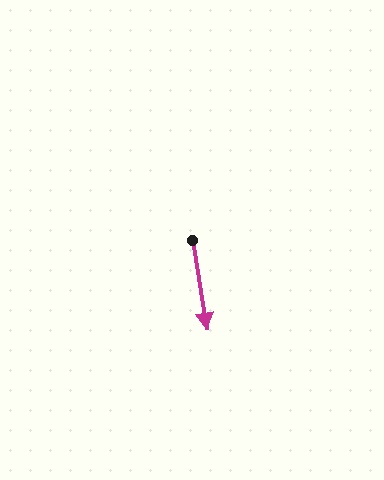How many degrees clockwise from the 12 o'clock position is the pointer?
Approximately 171 degrees.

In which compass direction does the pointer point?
South.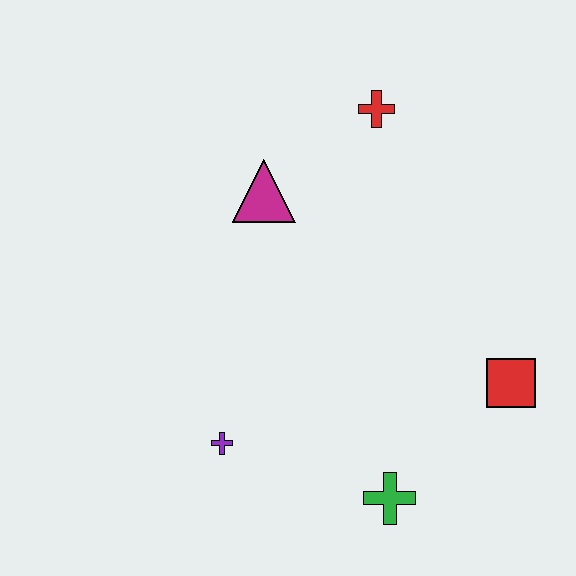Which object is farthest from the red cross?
The green cross is farthest from the red cross.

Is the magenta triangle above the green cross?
Yes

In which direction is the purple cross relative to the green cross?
The purple cross is to the left of the green cross.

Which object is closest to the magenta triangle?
The red cross is closest to the magenta triangle.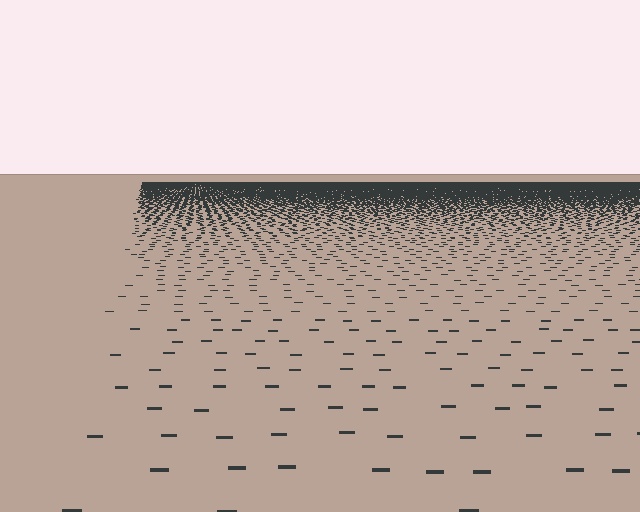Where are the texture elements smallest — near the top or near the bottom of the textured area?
Near the top.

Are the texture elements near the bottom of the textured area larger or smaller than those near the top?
Larger. Near the bottom, elements are closer to the viewer and appear at a bigger on-screen size.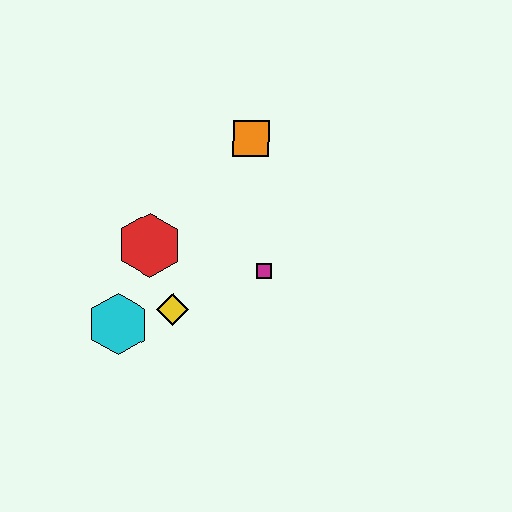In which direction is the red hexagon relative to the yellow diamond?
The red hexagon is above the yellow diamond.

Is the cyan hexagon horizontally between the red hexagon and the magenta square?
No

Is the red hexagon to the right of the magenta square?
No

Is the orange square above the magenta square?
Yes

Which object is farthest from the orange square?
The cyan hexagon is farthest from the orange square.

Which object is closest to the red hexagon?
The yellow diamond is closest to the red hexagon.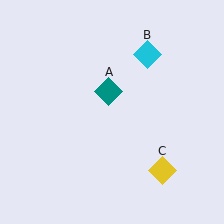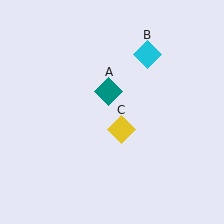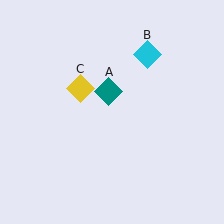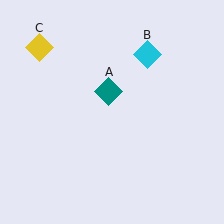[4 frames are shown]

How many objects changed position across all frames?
1 object changed position: yellow diamond (object C).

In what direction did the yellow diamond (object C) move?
The yellow diamond (object C) moved up and to the left.